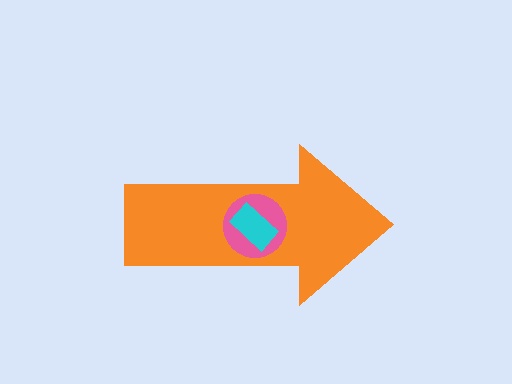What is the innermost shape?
The cyan rectangle.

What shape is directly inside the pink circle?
The cyan rectangle.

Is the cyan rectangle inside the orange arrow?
Yes.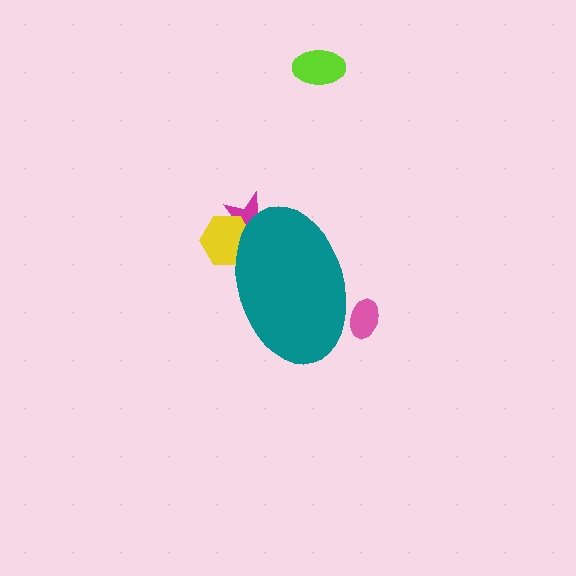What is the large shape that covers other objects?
A teal ellipse.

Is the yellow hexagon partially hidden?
Yes, the yellow hexagon is partially hidden behind the teal ellipse.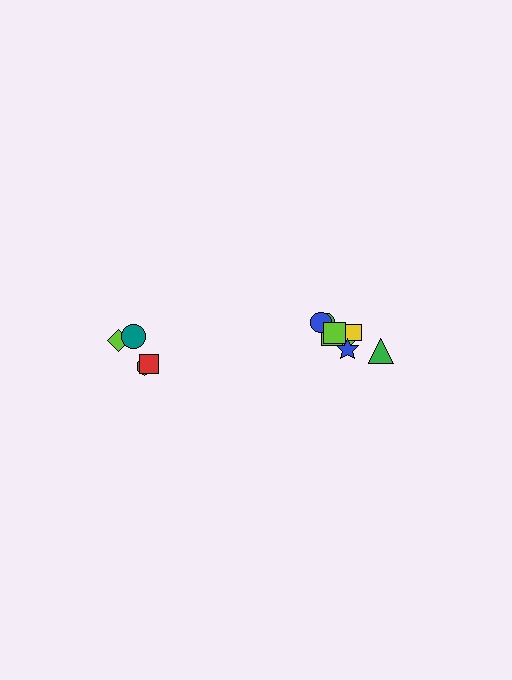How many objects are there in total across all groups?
There are 12 objects.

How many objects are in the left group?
There are 4 objects.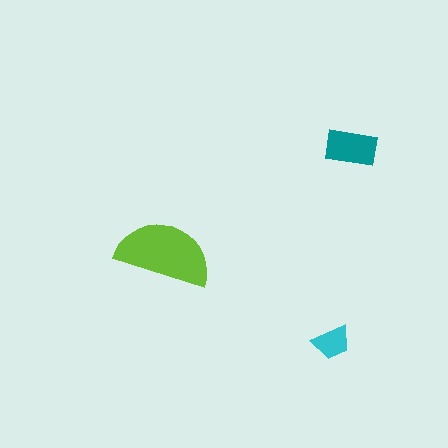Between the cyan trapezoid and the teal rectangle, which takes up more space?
The teal rectangle.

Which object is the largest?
The lime semicircle.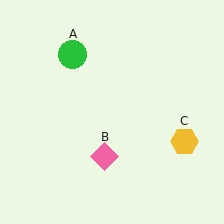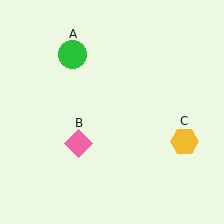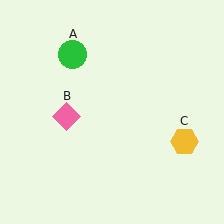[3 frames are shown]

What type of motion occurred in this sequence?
The pink diamond (object B) rotated clockwise around the center of the scene.